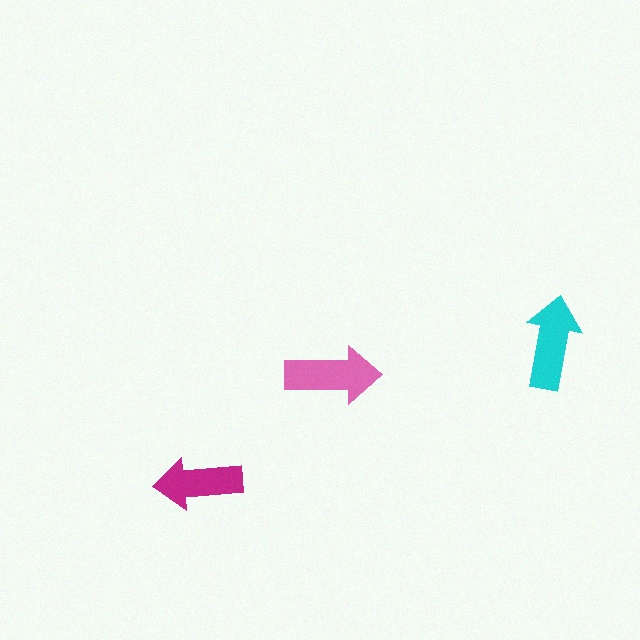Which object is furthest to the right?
The cyan arrow is rightmost.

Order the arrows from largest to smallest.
the pink one, the cyan one, the magenta one.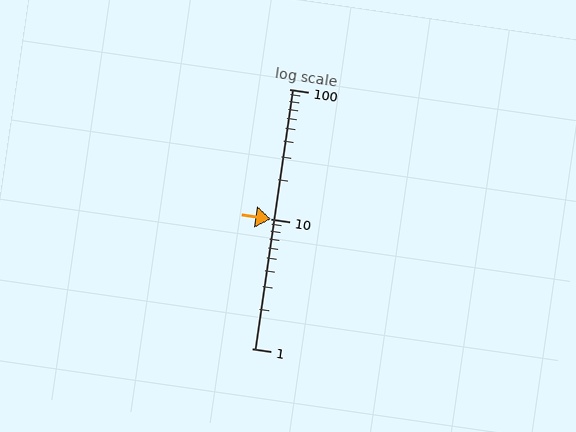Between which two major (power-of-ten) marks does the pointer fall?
The pointer is between 10 and 100.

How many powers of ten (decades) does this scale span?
The scale spans 2 decades, from 1 to 100.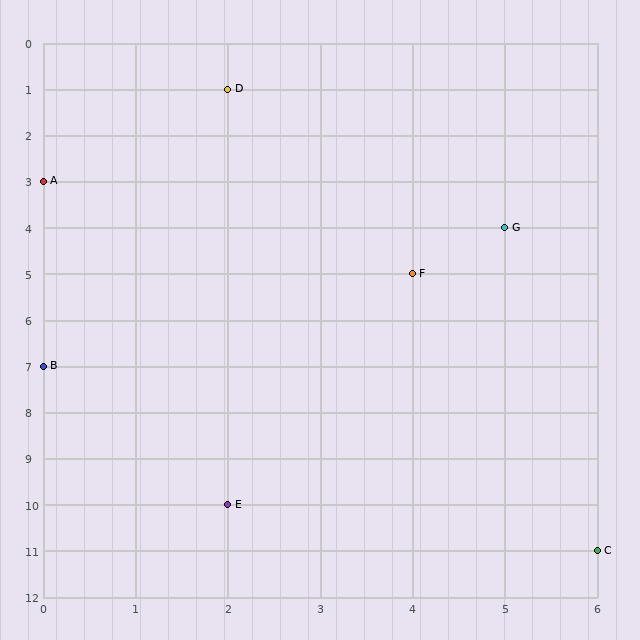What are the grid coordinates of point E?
Point E is at grid coordinates (2, 10).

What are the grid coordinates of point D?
Point D is at grid coordinates (2, 1).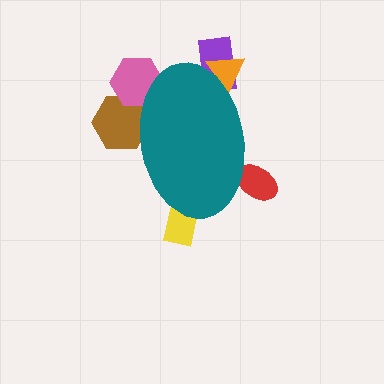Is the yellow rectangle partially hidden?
Yes, the yellow rectangle is partially hidden behind the teal ellipse.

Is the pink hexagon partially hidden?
Yes, the pink hexagon is partially hidden behind the teal ellipse.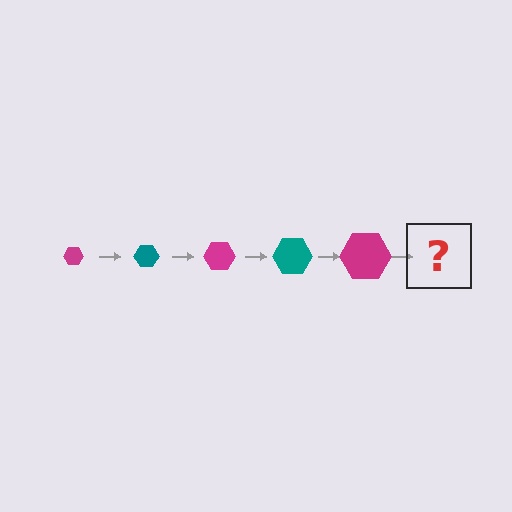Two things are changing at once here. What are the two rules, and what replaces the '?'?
The two rules are that the hexagon grows larger each step and the color cycles through magenta and teal. The '?' should be a teal hexagon, larger than the previous one.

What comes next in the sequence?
The next element should be a teal hexagon, larger than the previous one.